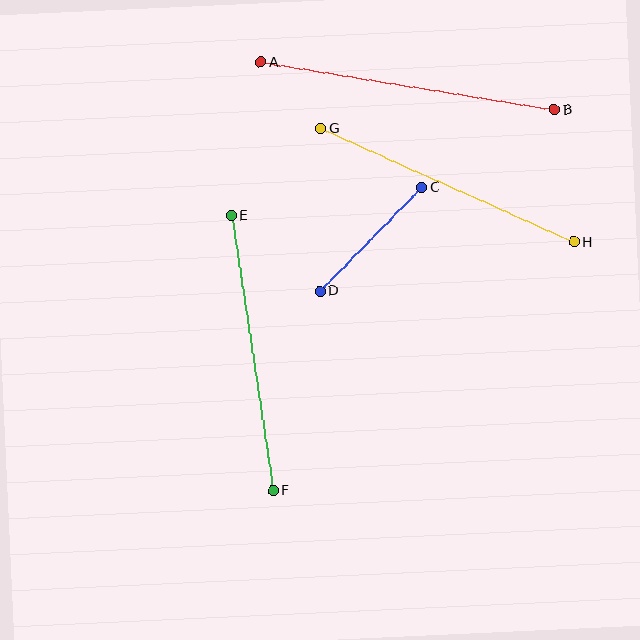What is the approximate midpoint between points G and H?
The midpoint is at approximately (447, 185) pixels.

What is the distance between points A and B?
The distance is approximately 297 pixels.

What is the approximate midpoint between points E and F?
The midpoint is at approximately (252, 353) pixels.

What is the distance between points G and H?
The distance is approximately 277 pixels.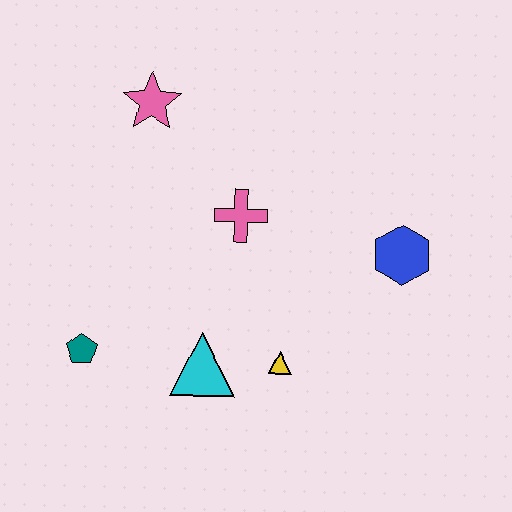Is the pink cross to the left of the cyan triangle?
No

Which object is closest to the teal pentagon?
The cyan triangle is closest to the teal pentagon.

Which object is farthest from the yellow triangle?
The pink star is farthest from the yellow triangle.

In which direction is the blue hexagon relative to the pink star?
The blue hexagon is to the right of the pink star.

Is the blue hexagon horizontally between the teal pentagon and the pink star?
No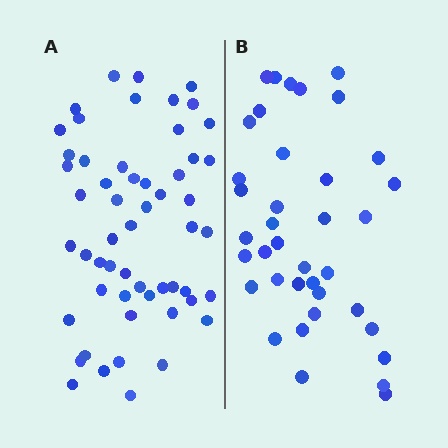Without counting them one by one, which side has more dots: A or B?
Region A (the left region) has more dots.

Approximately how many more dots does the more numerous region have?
Region A has approximately 15 more dots than region B.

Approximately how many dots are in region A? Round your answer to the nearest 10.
About 60 dots. (The exact count is 55, which rounds to 60.)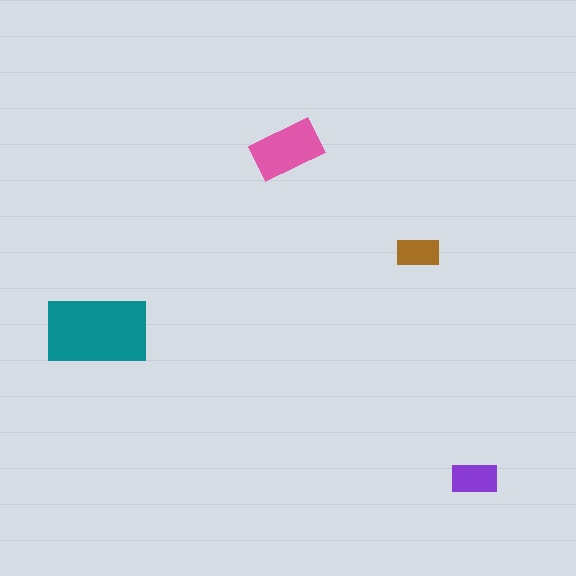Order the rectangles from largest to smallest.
the teal one, the pink one, the purple one, the brown one.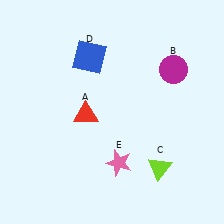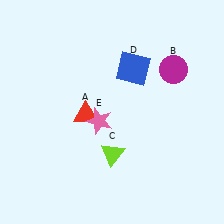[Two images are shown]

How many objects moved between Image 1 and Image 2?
3 objects moved between the two images.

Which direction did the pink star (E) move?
The pink star (E) moved up.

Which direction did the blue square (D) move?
The blue square (D) moved right.